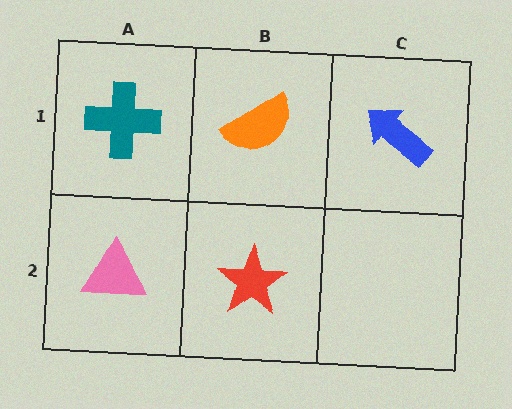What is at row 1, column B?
An orange semicircle.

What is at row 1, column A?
A teal cross.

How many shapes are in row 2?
2 shapes.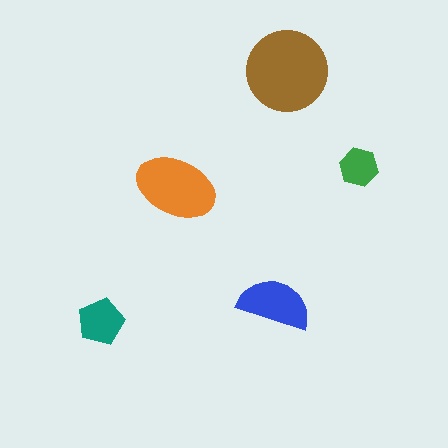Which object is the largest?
The brown circle.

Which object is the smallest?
The green hexagon.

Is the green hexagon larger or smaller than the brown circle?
Smaller.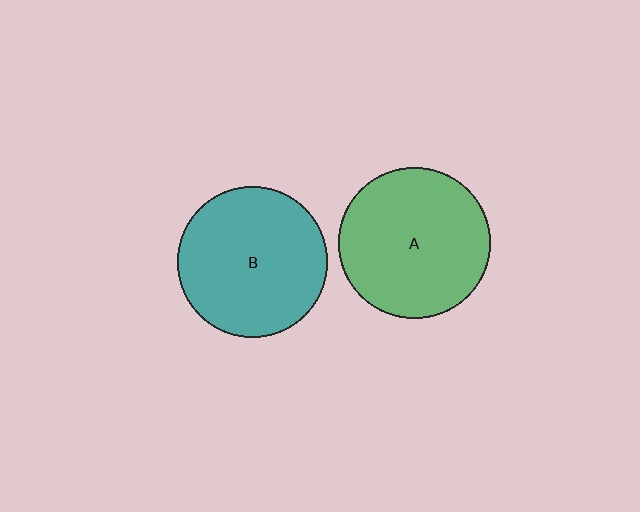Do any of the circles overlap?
No, none of the circles overlap.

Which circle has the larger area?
Circle A (green).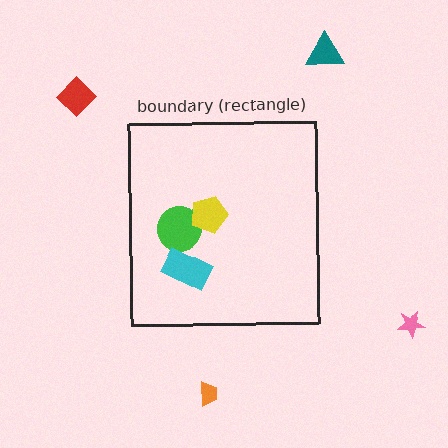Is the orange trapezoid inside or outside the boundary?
Outside.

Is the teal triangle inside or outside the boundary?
Outside.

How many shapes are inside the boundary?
3 inside, 4 outside.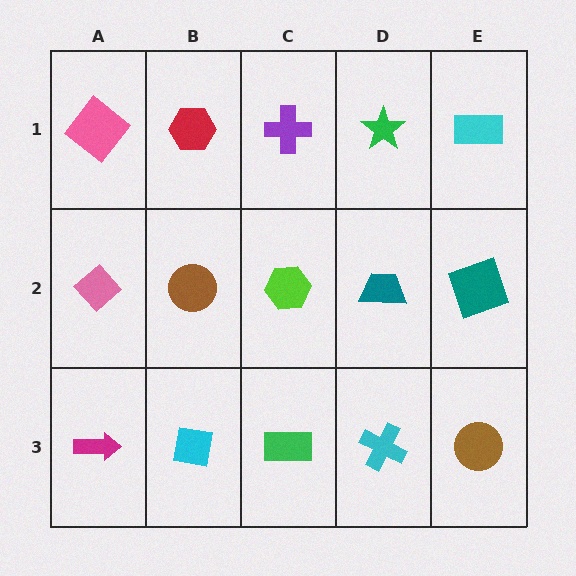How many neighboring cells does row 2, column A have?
3.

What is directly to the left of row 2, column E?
A teal trapezoid.